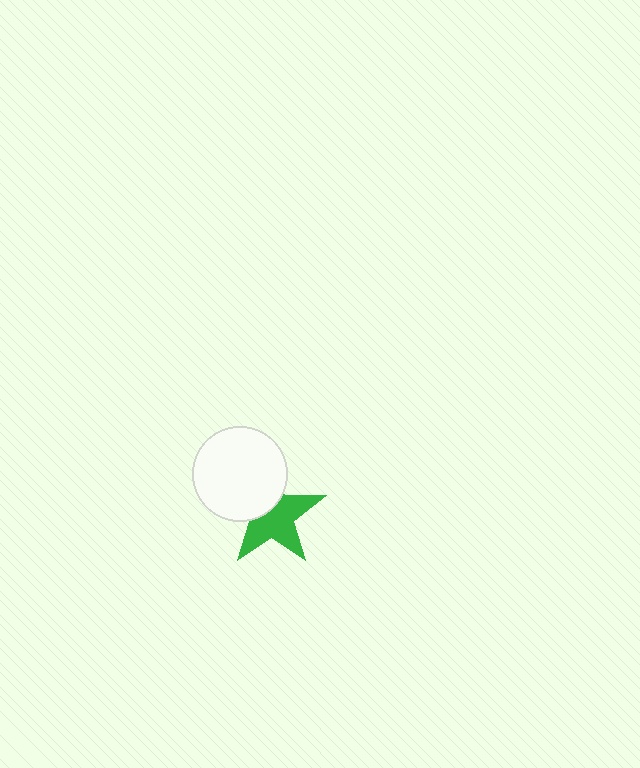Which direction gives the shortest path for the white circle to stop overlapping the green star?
Moving toward the upper-left gives the shortest separation.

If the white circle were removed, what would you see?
You would see the complete green star.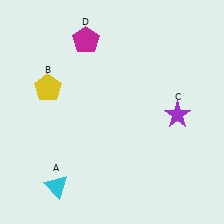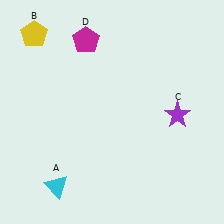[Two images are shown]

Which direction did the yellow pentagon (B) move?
The yellow pentagon (B) moved up.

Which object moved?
The yellow pentagon (B) moved up.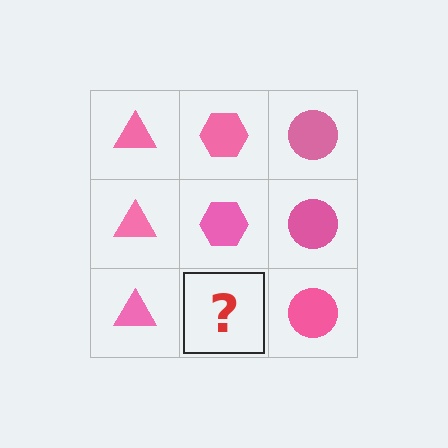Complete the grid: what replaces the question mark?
The question mark should be replaced with a pink hexagon.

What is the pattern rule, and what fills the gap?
The rule is that each column has a consistent shape. The gap should be filled with a pink hexagon.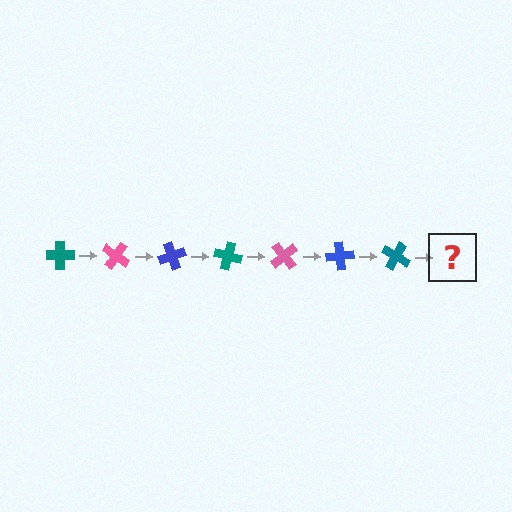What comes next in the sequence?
The next element should be a pink cross, rotated 245 degrees from the start.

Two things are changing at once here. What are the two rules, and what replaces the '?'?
The two rules are that it rotates 35 degrees each step and the color cycles through teal, pink, and blue. The '?' should be a pink cross, rotated 245 degrees from the start.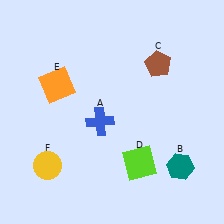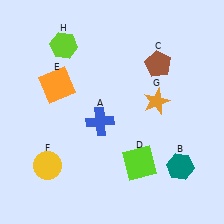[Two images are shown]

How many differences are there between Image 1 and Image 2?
There are 2 differences between the two images.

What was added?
An orange star (G), a lime hexagon (H) were added in Image 2.